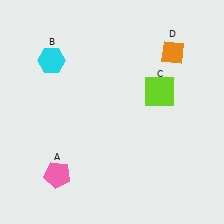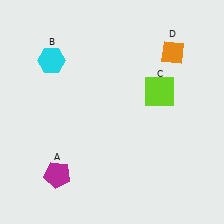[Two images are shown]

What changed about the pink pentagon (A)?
In Image 1, A is pink. In Image 2, it changed to magenta.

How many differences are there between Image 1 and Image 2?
There is 1 difference between the two images.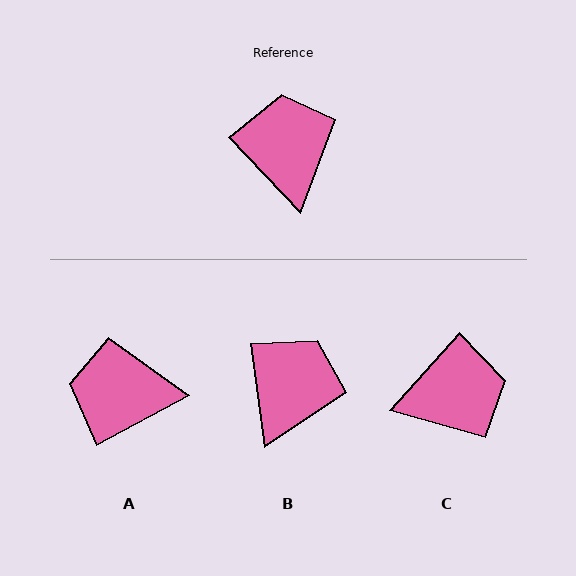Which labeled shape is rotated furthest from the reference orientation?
C, about 85 degrees away.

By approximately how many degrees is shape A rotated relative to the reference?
Approximately 75 degrees counter-clockwise.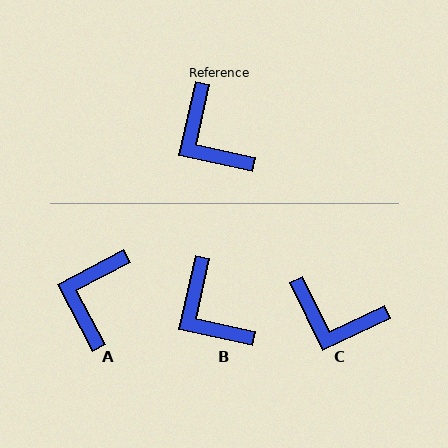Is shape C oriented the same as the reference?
No, it is off by about 38 degrees.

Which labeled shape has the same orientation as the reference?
B.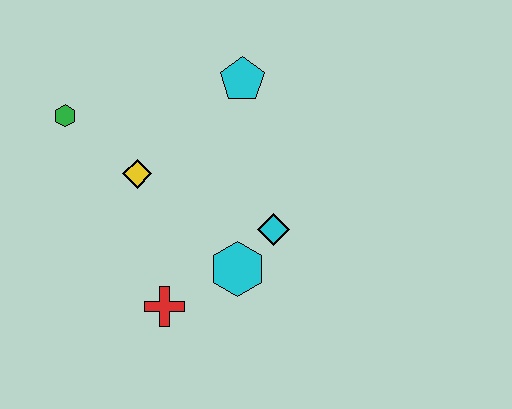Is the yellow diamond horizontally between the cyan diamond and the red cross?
No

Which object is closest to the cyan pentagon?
The yellow diamond is closest to the cyan pentagon.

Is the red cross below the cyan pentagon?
Yes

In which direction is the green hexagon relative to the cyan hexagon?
The green hexagon is to the left of the cyan hexagon.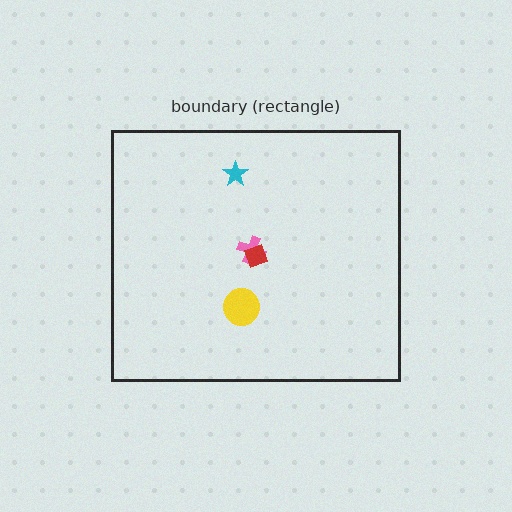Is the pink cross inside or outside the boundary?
Inside.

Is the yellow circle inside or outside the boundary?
Inside.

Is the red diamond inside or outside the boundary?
Inside.